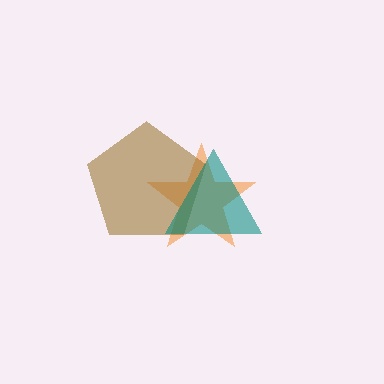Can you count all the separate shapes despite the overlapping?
Yes, there are 3 separate shapes.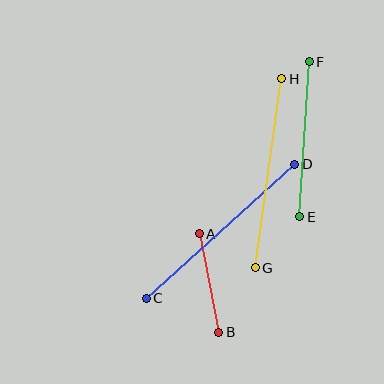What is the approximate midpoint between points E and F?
The midpoint is at approximately (304, 139) pixels.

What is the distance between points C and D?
The distance is approximately 200 pixels.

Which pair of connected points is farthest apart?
Points C and D are farthest apart.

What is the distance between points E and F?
The distance is approximately 155 pixels.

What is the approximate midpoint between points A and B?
The midpoint is at approximately (209, 283) pixels.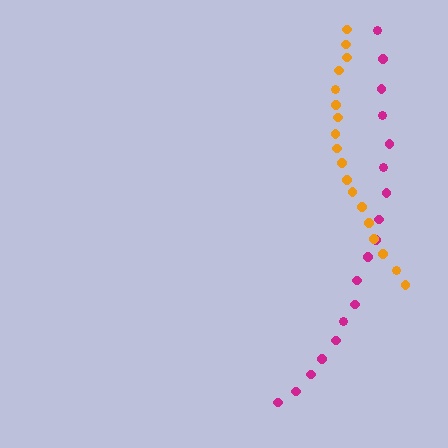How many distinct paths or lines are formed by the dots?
There are 2 distinct paths.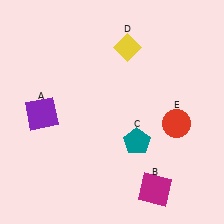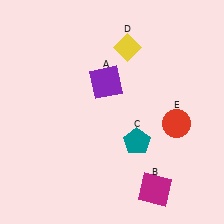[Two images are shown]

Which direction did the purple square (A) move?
The purple square (A) moved right.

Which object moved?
The purple square (A) moved right.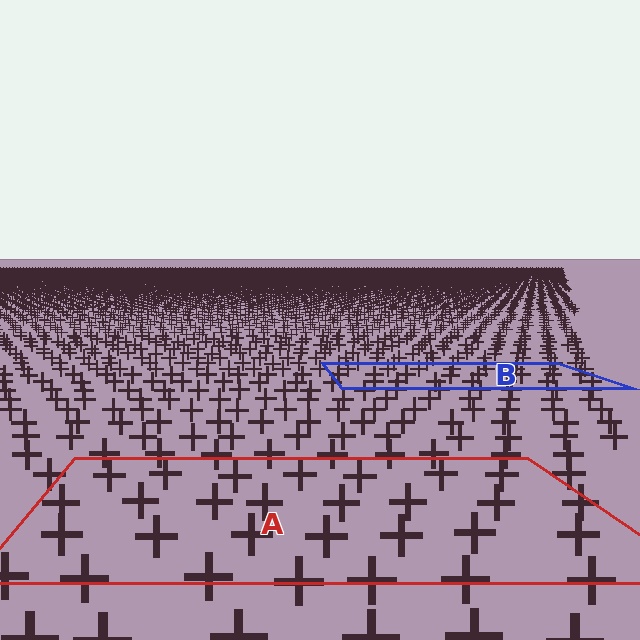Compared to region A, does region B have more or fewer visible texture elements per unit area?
Region B has more texture elements per unit area — they are packed more densely because it is farther away.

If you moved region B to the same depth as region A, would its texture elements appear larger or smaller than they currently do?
They would appear larger. At a closer depth, the same texture elements are projected at a bigger on-screen size.